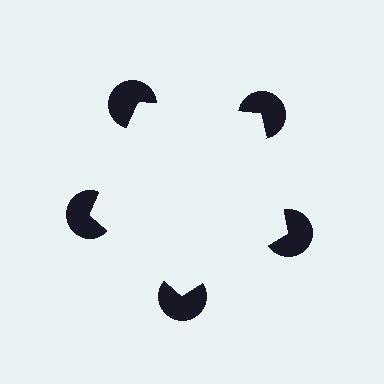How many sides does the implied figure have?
5 sides.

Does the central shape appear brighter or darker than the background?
It typically appears slightly brighter than the background, even though no actual brightness change is drawn.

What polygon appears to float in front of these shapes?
An illusory pentagon — its edges are inferred from the aligned wedge cuts in the pac-man discs, not physically drawn.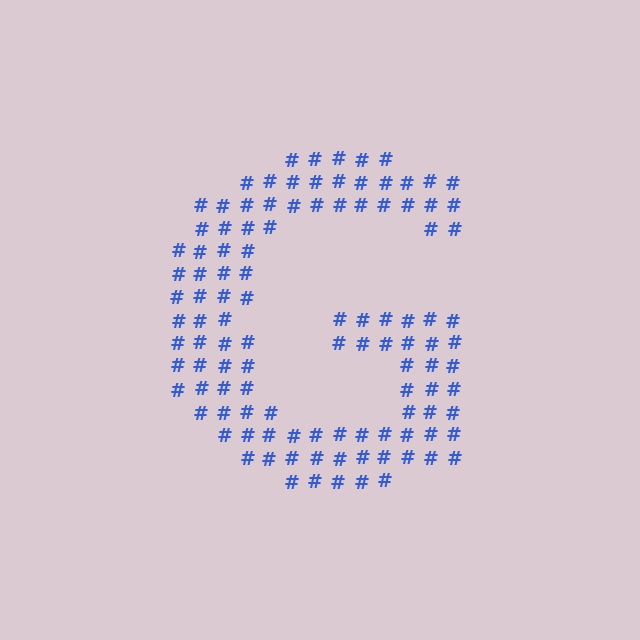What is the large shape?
The large shape is the letter G.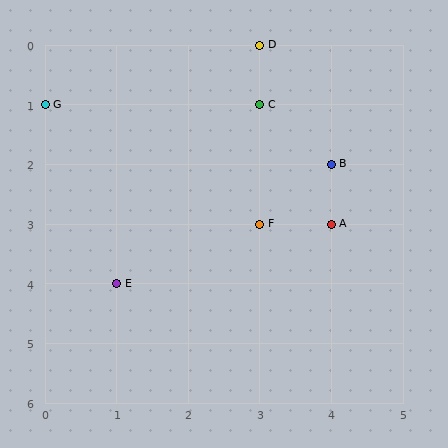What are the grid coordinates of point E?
Point E is at grid coordinates (1, 4).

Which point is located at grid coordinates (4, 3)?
Point A is at (4, 3).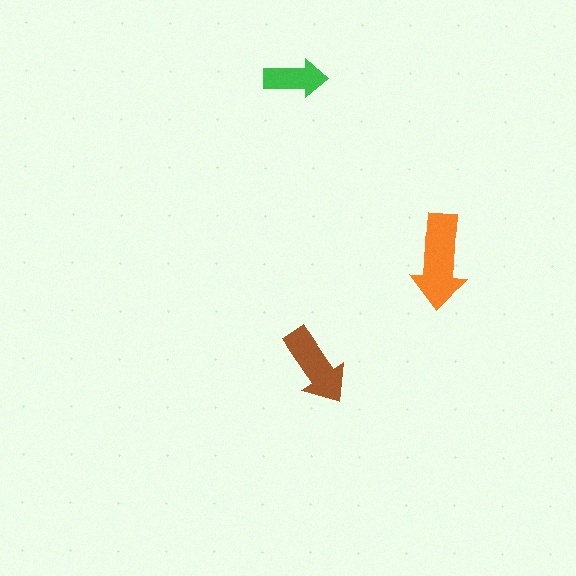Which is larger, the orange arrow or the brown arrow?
The orange one.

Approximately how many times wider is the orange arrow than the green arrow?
About 1.5 times wider.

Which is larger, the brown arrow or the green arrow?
The brown one.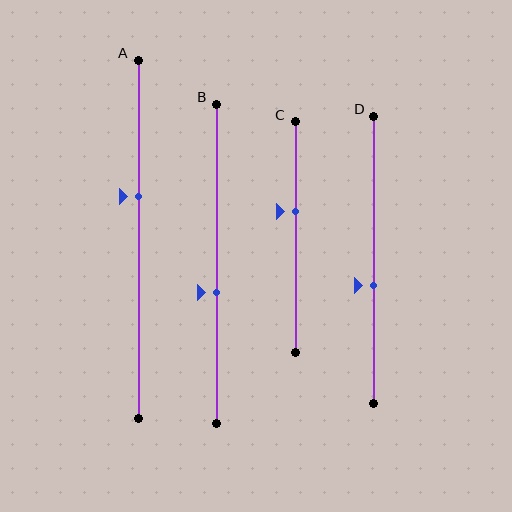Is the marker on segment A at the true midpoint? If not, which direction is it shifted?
No, the marker on segment A is shifted upward by about 12% of the segment length.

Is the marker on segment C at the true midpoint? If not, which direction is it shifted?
No, the marker on segment C is shifted upward by about 11% of the segment length.